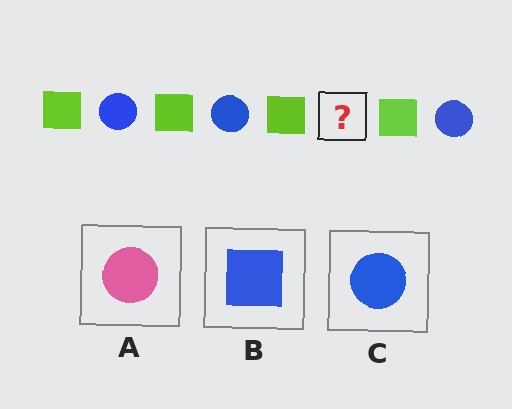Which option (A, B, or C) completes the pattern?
C.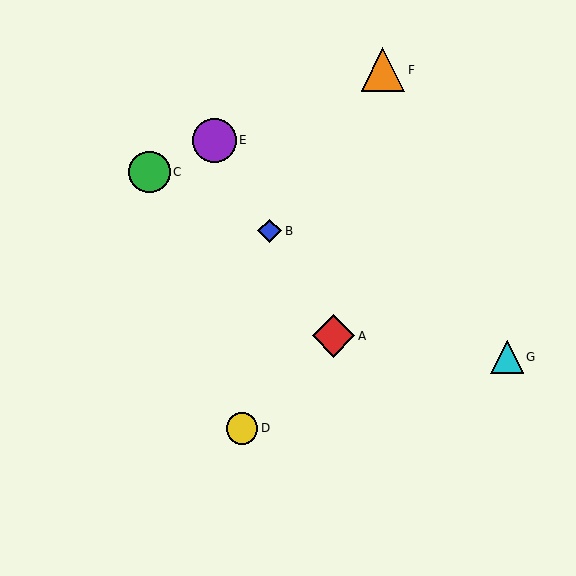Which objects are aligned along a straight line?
Objects A, B, E are aligned along a straight line.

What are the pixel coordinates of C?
Object C is at (150, 172).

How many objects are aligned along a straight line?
3 objects (A, B, E) are aligned along a straight line.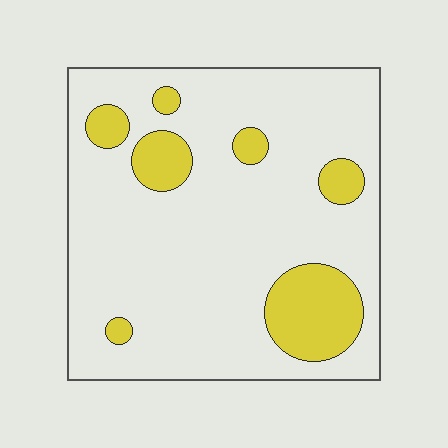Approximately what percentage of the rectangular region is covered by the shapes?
Approximately 15%.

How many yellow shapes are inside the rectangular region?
7.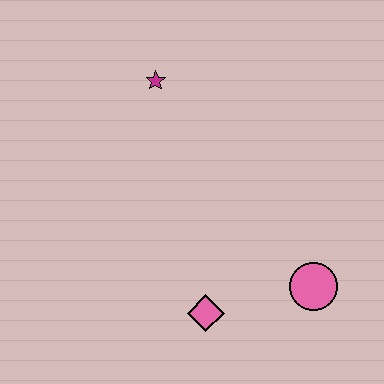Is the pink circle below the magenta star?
Yes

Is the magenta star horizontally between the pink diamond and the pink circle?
No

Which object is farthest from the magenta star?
The pink circle is farthest from the magenta star.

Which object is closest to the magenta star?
The pink diamond is closest to the magenta star.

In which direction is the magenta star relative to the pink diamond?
The magenta star is above the pink diamond.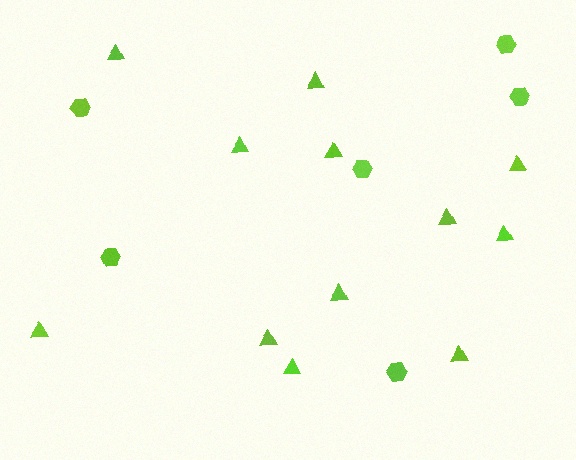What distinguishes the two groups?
There are 2 groups: one group of triangles (12) and one group of hexagons (6).